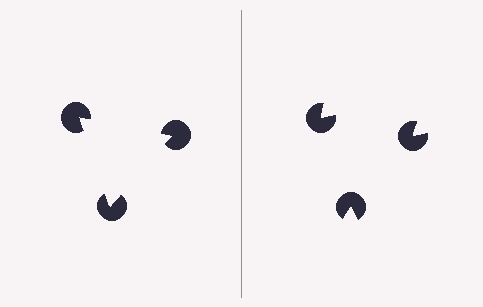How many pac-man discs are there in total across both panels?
6 — 3 on each side.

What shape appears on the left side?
An illusory triangle.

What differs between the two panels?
The pac-man discs are positioned identically on both sides; only the wedge orientations differ. On the left they align to a triangle; on the right they are misaligned.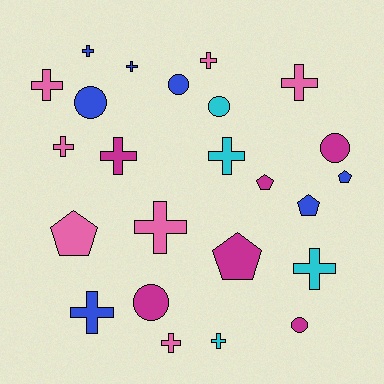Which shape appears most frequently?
Cross, with 13 objects.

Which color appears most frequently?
Pink, with 7 objects.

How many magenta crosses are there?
There is 1 magenta cross.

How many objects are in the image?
There are 24 objects.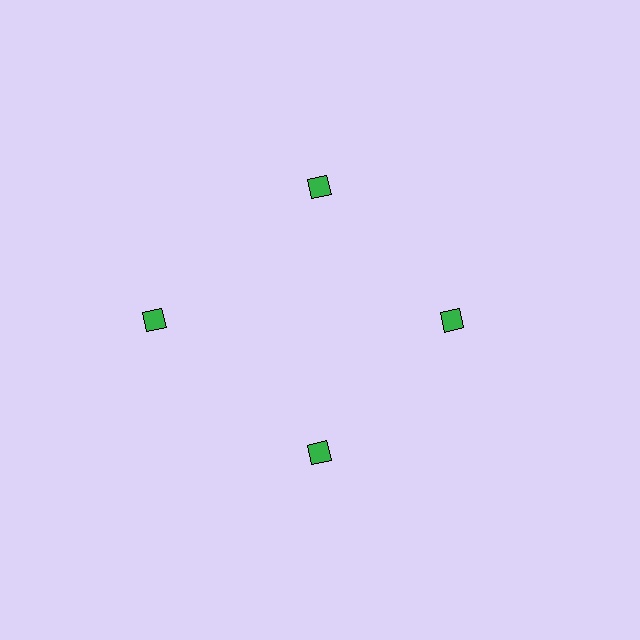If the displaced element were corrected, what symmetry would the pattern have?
It would have 4-fold rotational symmetry — the pattern would map onto itself every 90 degrees.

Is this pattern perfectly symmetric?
No. The 4 green squares are arranged in a ring, but one element near the 9 o'clock position is pushed outward from the center, breaking the 4-fold rotational symmetry.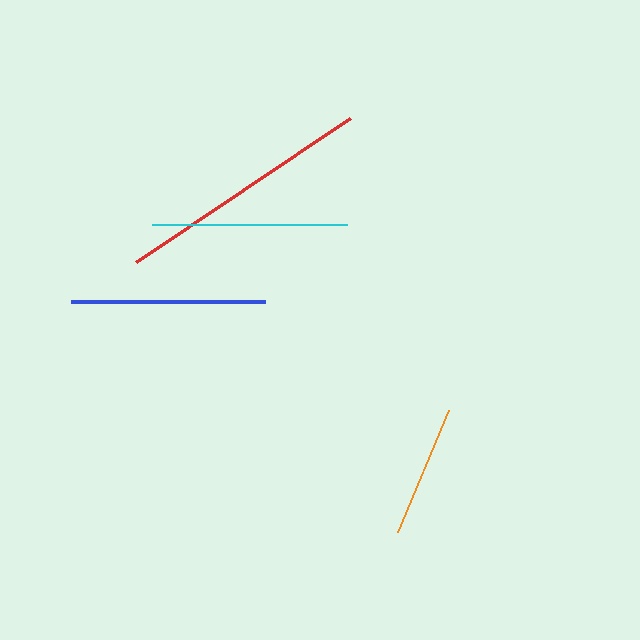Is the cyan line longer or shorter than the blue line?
The cyan line is longer than the blue line.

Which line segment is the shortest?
The orange line is the shortest at approximately 132 pixels.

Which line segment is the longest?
The red line is the longest at approximately 258 pixels.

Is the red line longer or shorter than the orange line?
The red line is longer than the orange line.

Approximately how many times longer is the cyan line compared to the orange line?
The cyan line is approximately 1.5 times the length of the orange line.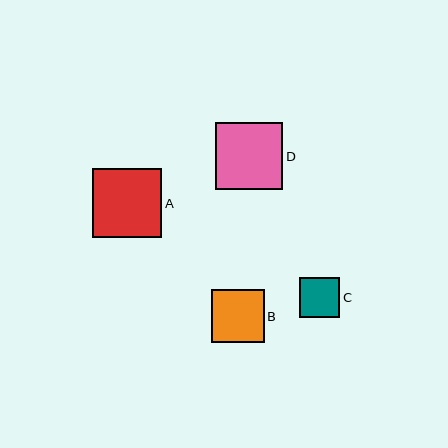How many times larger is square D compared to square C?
Square D is approximately 1.7 times the size of square C.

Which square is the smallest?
Square C is the smallest with a size of approximately 40 pixels.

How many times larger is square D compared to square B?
Square D is approximately 1.3 times the size of square B.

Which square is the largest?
Square A is the largest with a size of approximately 69 pixels.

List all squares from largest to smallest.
From largest to smallest: A, D, B, C.